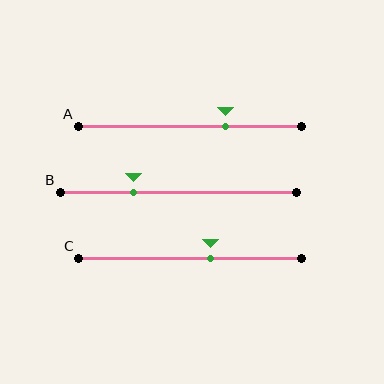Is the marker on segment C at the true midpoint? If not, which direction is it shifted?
No, the marker on segment C is shifted to the right by about 9% of the segment length.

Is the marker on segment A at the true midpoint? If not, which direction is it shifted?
No, the marker on segment A is shifted to the right by about 16% of the segment length.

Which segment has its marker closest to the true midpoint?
Segment C has its marker closest to the true midpoint.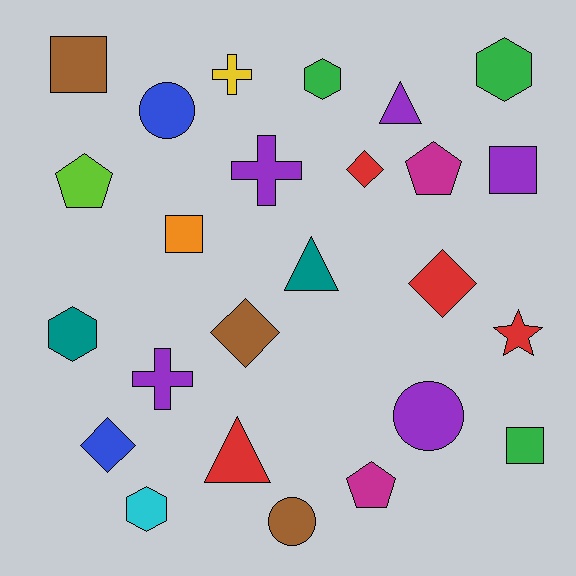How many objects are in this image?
There are 25 objects.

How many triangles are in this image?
There are 3 triangles.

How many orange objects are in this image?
There is 1 orange object.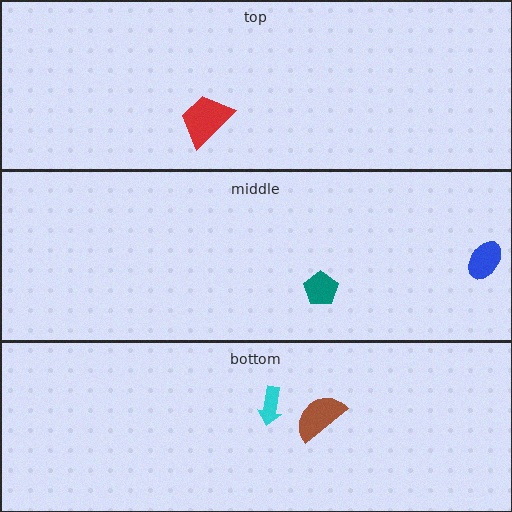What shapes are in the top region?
The red trapezoid.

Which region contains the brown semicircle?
The bottom region.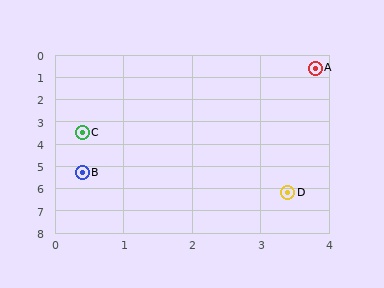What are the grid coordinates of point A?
Point A is at approximately (3.8, 0.6).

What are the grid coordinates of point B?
Point B is at approximately (0.4, 5.3).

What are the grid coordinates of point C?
Point C is at approximately (0.4, 3.5).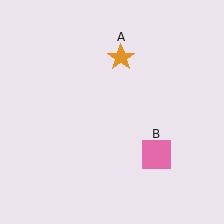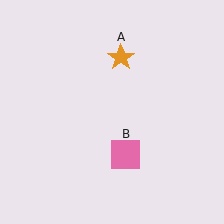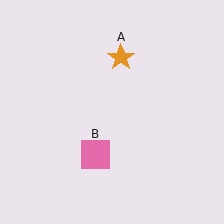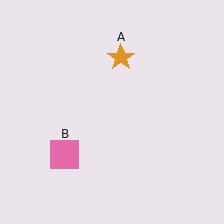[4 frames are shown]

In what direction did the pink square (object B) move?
The pink square (object B) moved left.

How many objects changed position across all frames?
1 object changed position: pink square (object B).